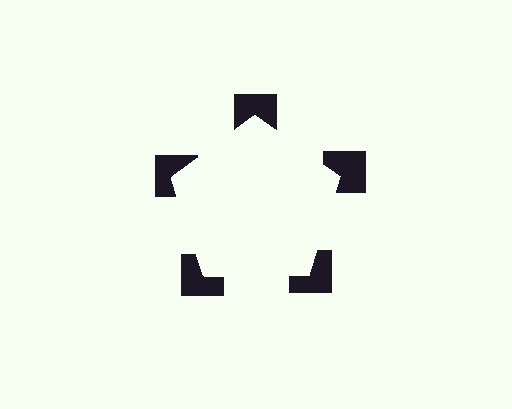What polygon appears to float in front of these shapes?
An illusory pentagon — its edges are inferred from the aligned wedge cuts in the notched squares, not physically drawn.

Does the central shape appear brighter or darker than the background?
It typically appears slightly brighter than the background, even though no actual brightness change is drawn.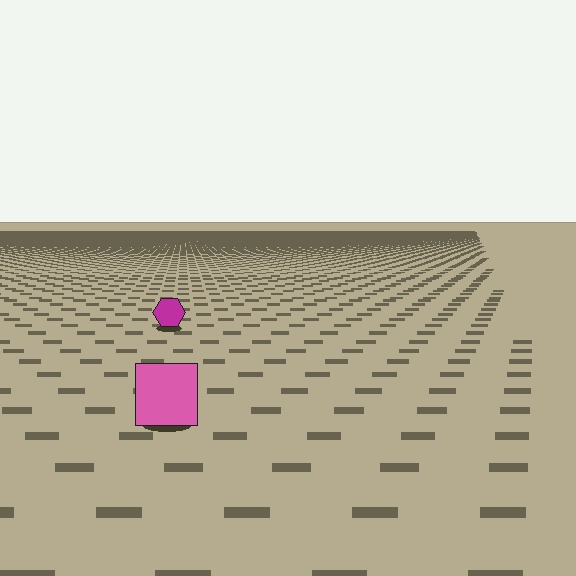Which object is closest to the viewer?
The pink square is closest. The texture marks near it are larger and more spread out.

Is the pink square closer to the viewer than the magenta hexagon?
Yes. The pink square is closer — you can tell from the texture gradient: the ground texture is coarser near it.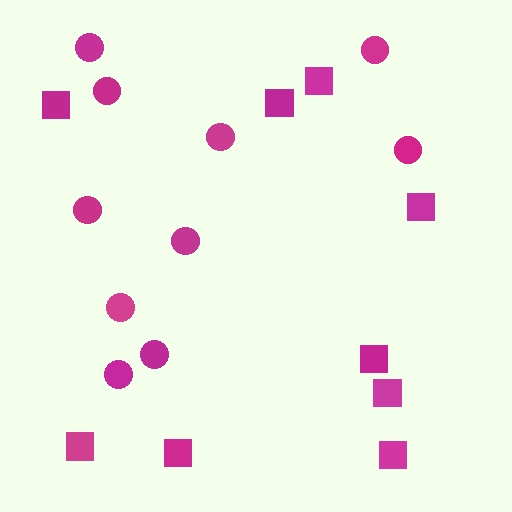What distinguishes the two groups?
There are 2 groups: one group of squares (9) and one group of circles (10).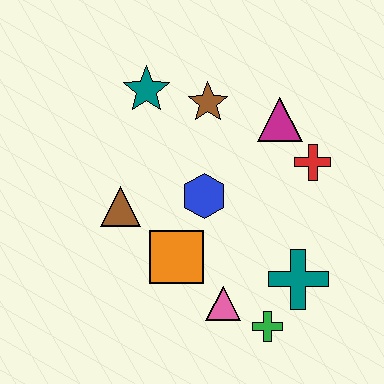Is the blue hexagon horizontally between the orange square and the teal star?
No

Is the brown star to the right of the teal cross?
No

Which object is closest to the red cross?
The magenta triangle is closest to the red cross.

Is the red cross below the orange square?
No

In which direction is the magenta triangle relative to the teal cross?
The magenta triangle is above the teal cross.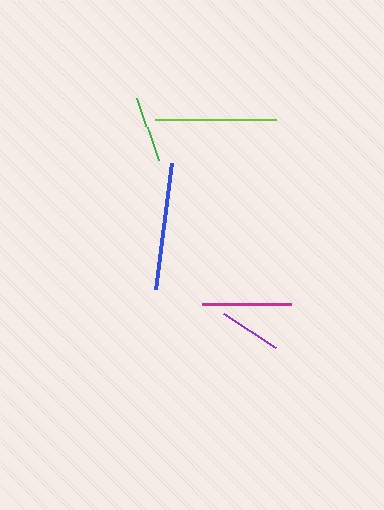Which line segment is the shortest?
The purple line is the shortest at approximately 62 pixels.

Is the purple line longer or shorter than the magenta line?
The magenta line is longer than the purple line.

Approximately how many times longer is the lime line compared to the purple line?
The lime line is approximately 2.0 times the length of the purple line.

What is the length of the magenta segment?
The magenta segment is approximately 90 pixels long.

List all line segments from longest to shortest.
From longest to shortest: blue, lime, magenta, green, purple.